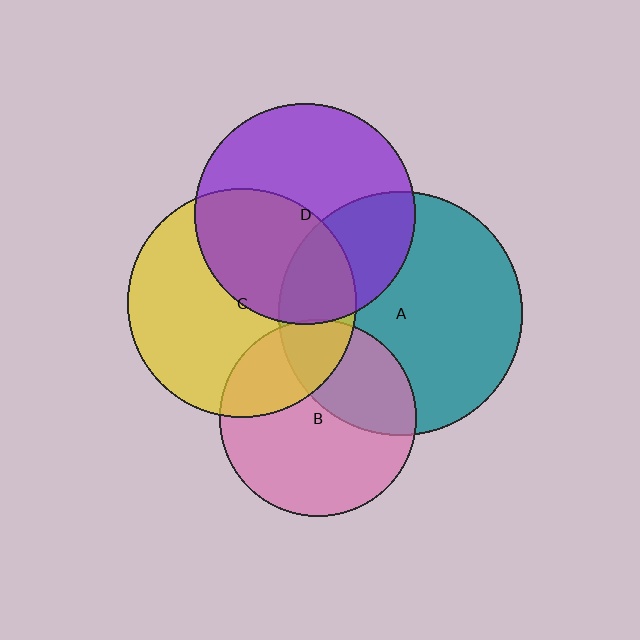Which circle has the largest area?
Circle A (teal).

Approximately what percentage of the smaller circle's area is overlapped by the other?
Approximately 25%.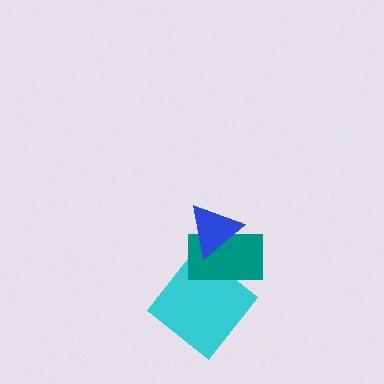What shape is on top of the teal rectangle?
The blue triangle is on top of the teal rectangle.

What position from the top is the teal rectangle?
The teal rectangle is 2nd from the top.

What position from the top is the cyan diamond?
The cyan diamond is 3rd from the top.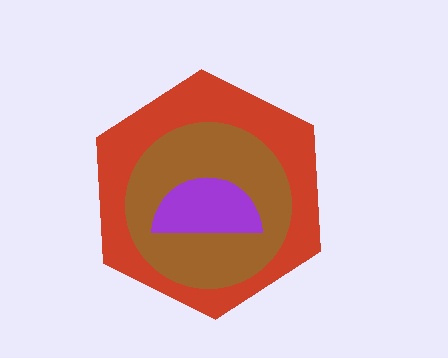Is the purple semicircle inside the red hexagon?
Yes.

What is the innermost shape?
The purple semicircle.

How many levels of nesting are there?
3.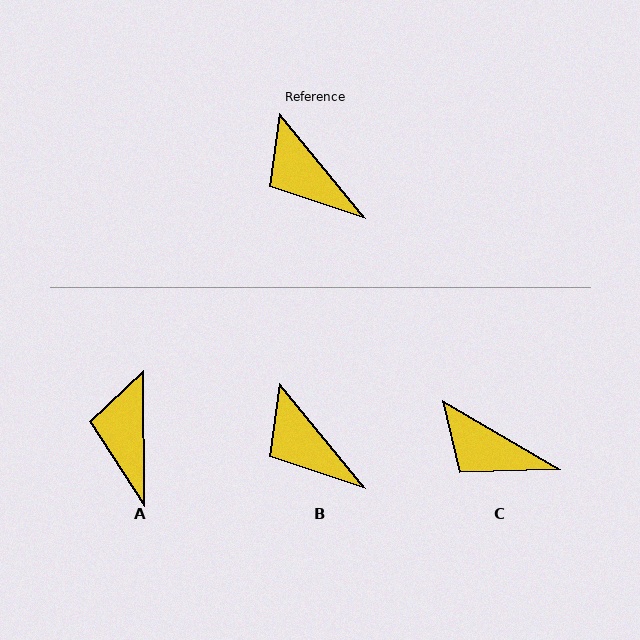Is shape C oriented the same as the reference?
No, it is off by about 20 degrees.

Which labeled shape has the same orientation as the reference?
B.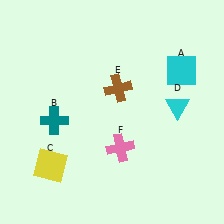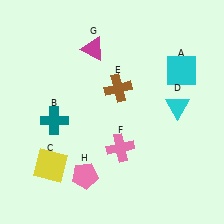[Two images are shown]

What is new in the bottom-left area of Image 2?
A pink pentagon (H) was added in the bottom-left area of Image 2.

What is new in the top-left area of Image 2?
A magenta triangle (G) was added in the top-left area of Image 2.